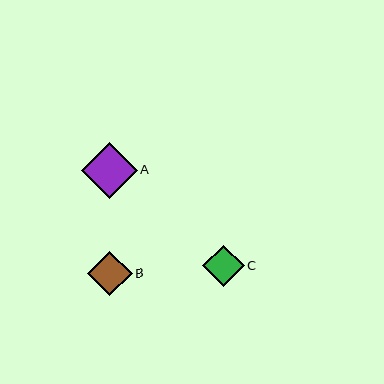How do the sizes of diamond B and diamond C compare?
Diamond B and diamond C are approximately the same size.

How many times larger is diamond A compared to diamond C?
Diamond A is approximately 1.3 times the size of diamond C.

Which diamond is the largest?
Diamond A is the largest with a size of approximately 56 pixels.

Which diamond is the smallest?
Diamond C is the smallest with a size of approximately 42 pixels.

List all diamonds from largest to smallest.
From largest to smallest: A, B, C.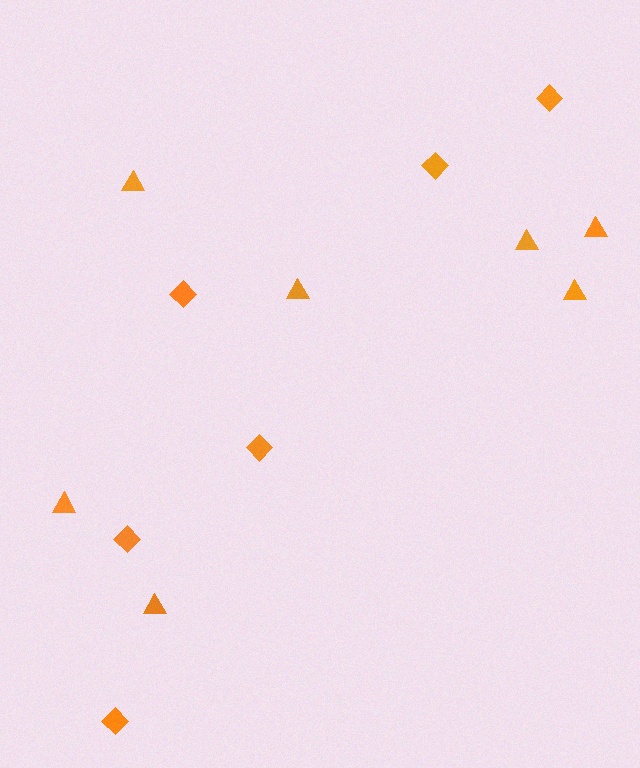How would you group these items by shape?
There are 2 groups: one group of diamonds (6) and one group of triangles (7).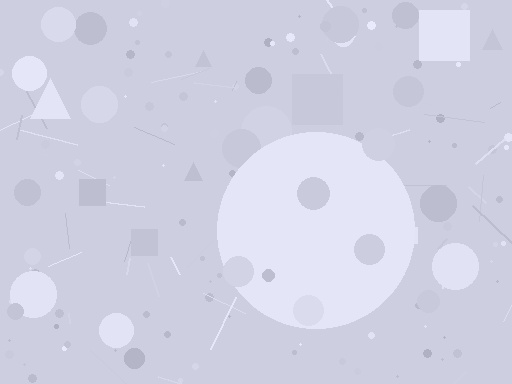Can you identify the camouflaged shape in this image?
The camouflaged shape is a circle.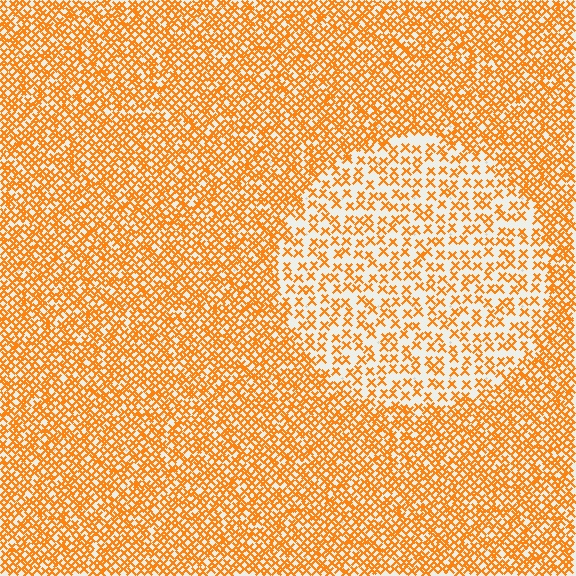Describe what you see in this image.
The image contains small orange elements arranged at two different densities. A circle-shaped region is visible where the elements are less densely packed than the surrounding area.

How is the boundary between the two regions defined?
The boundary is defined by a change in element density (approximately 2.2x ratio). All elements are the same color, size, and shape.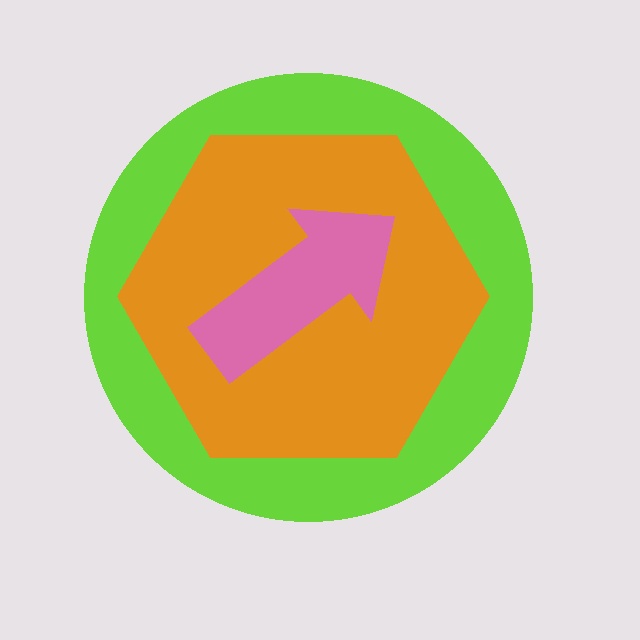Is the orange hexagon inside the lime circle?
Yes.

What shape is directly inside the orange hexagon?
The pink arrow.